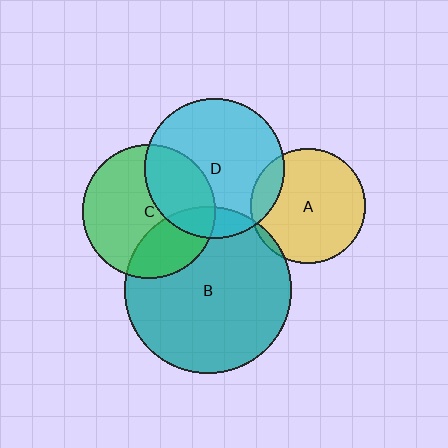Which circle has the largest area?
Circle B (teal).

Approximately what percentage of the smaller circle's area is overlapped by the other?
Approximately 30%.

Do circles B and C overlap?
Yes.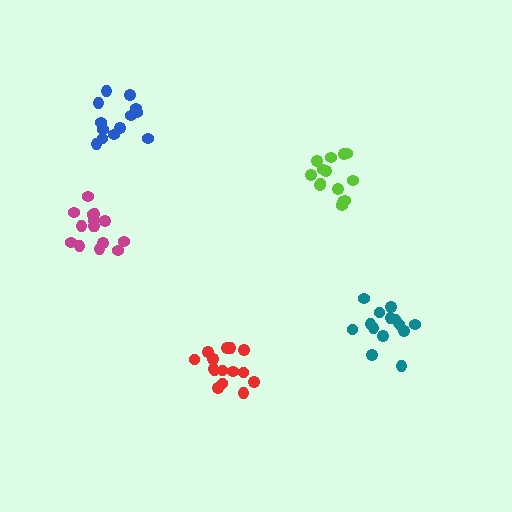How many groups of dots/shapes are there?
There are 5 groups.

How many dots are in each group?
Group 1: 14 dots, Group 2: 15 dots, Group 3: 13 dots, Group 4: 15 dots, Group 5: 14 dots (71 total).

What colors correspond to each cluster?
The clusters are colored: lime, magenta, blue, red, teal.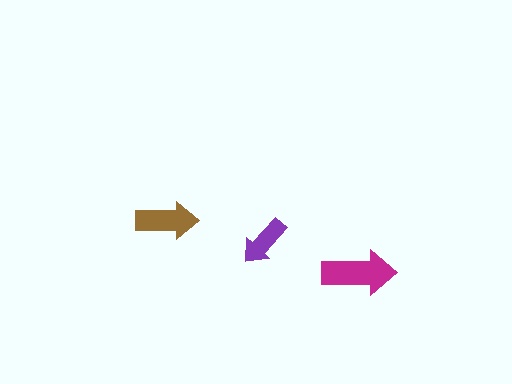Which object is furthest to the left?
The brown arrow is leftmost.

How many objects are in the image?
There are 3 objects in the image.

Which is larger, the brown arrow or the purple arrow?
The brown one.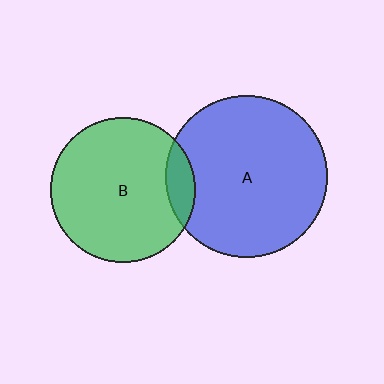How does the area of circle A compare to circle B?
Approximately 1.3 times.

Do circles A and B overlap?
Yes.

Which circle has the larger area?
Circle A (blue).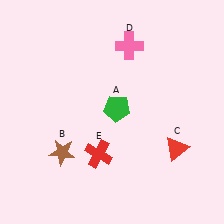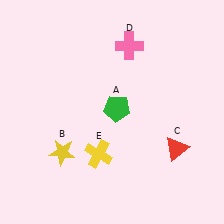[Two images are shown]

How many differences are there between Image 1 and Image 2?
There are 2 differences between the two images.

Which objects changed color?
B changed from brown to yellow. E changed from red to yellow.